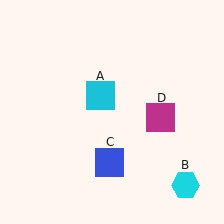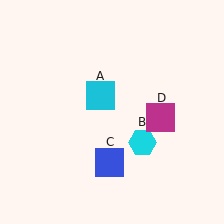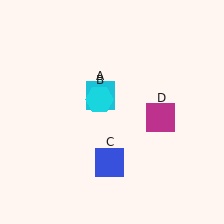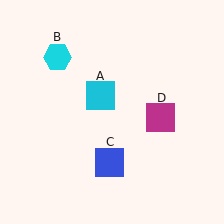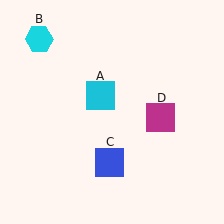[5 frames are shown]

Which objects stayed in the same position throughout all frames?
Cyan square (object A) and blue square (object C) and magenta square (object D) remained stationary.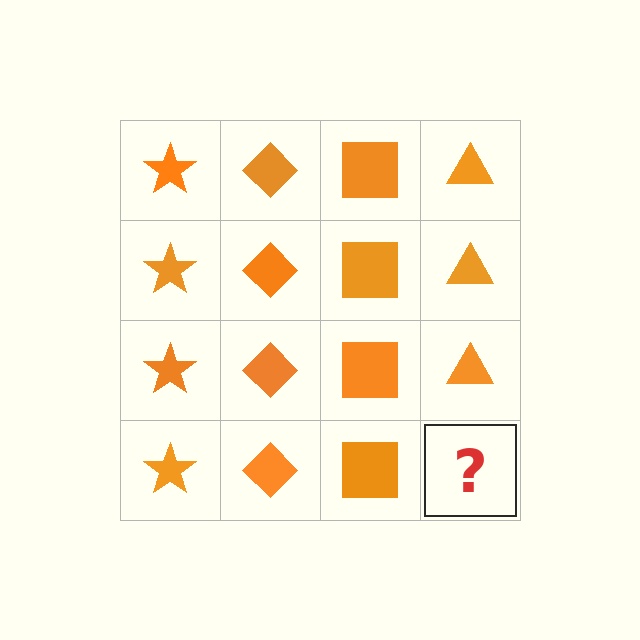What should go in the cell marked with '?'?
The missing cell should contain an orange triangle.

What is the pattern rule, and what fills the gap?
The rule is that each column has a consistent shape. The gap should be filled with an orange triangle.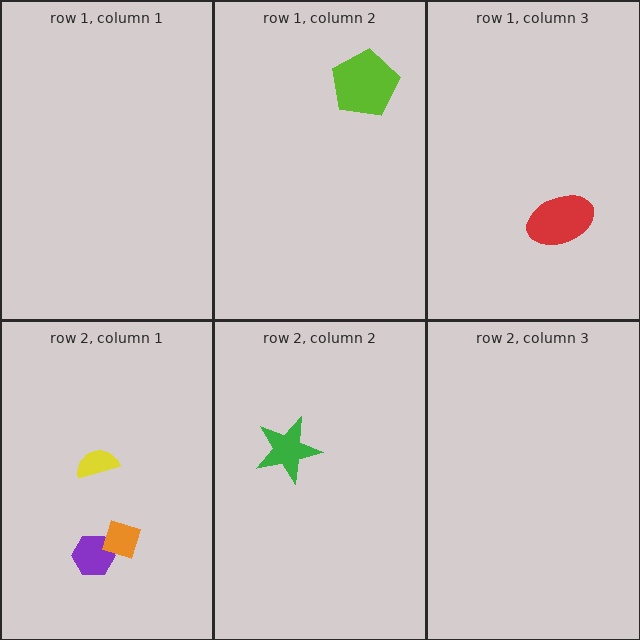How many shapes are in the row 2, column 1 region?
3.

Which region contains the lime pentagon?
The row 1, column 2 region.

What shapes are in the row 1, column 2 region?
The lime pentagon.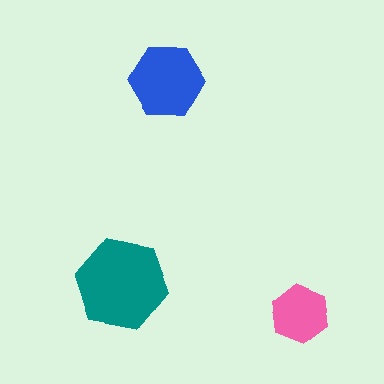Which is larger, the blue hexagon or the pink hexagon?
The blue one.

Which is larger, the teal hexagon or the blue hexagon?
The teal one.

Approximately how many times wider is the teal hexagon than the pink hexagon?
About 1.5 times wider.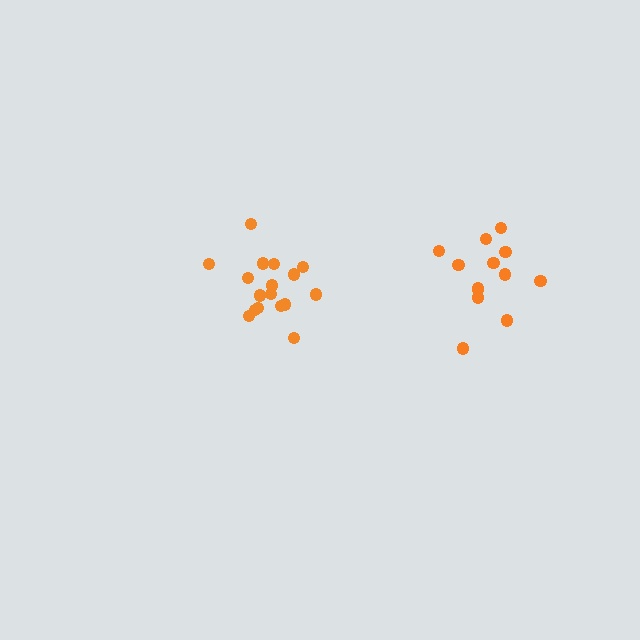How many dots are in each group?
Group 1: 17 dots, Group 2: 13 dots (30 total).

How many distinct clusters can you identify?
There are 2 distinct clusters.